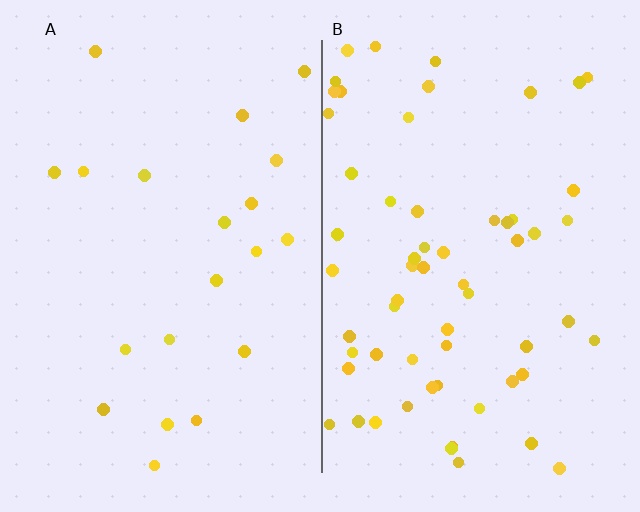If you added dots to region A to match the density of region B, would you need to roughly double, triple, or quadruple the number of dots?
Approximately triple.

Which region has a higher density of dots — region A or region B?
B (the right).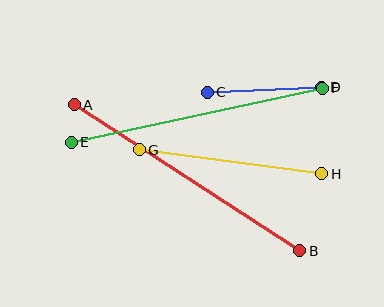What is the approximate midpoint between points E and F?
The midpoint is at approximately (197, 115) pixels.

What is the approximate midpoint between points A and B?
The midpoint is at approximately (187, 178) pixels.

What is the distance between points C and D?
The distance is approximately 114 pixels.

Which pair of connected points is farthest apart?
Points A and B are farthest apart.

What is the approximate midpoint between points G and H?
The midpoint is at approximately (230, 162) pixels.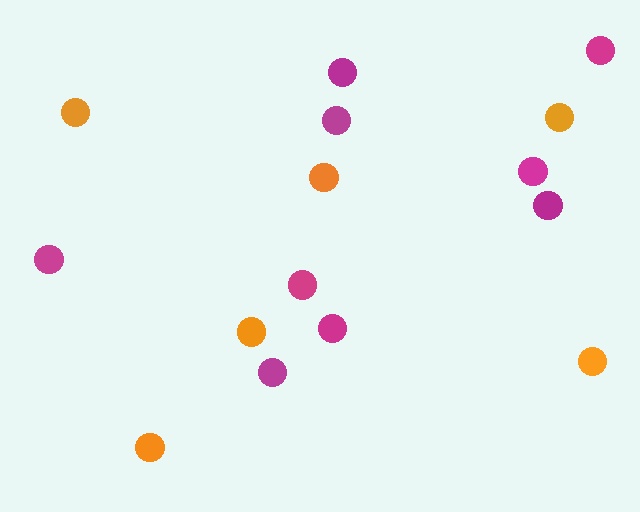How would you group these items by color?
There are 2 groups: one group of magenta circles (9) and one group of orange circles (6).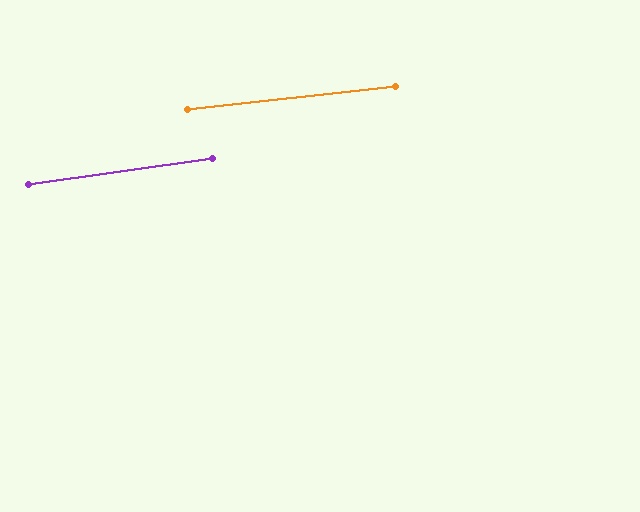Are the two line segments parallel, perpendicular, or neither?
Parallel — their directions differ by only 1.6°.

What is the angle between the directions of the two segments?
Approximately 2 degrees.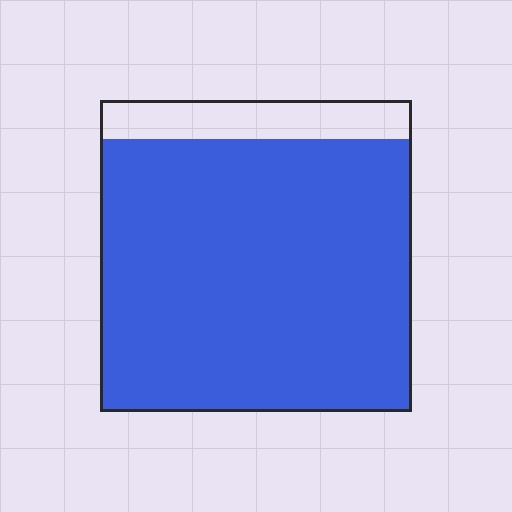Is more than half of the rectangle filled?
Yes.